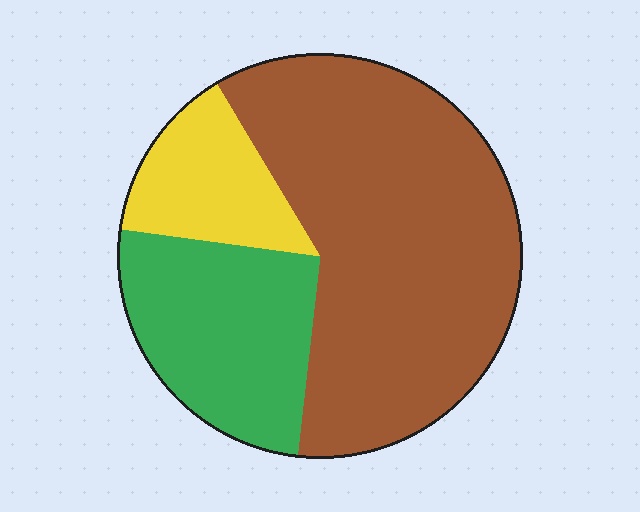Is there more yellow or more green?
Green.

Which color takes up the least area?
Yellow, at roughly 15%.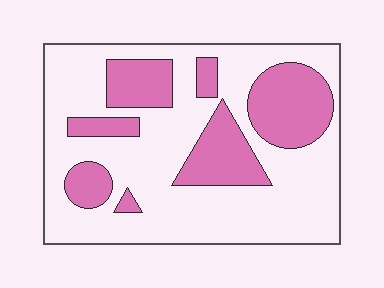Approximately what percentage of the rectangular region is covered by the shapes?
Approximately 30%.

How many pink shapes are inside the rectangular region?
7.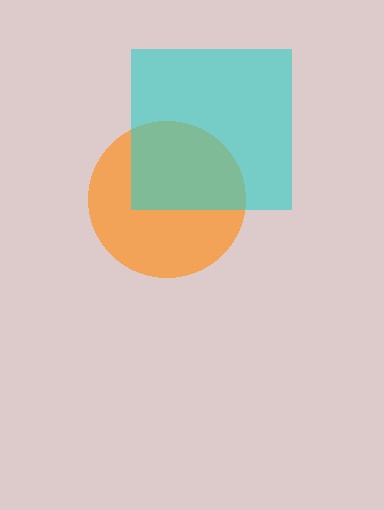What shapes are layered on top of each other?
The layered shapes are: an orange circle, a cyan square.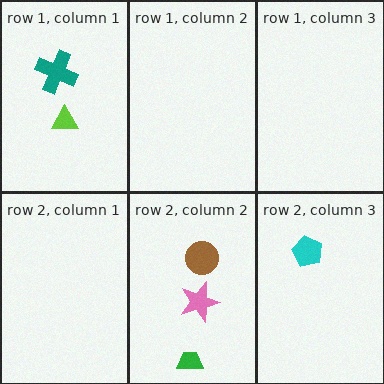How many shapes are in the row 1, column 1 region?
2.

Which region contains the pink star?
The row 2, column 2 region.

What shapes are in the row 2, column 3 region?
The cyan pentagon.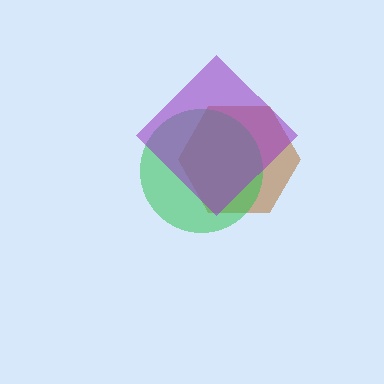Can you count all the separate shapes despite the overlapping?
Yes, there are 3 separate shapes.